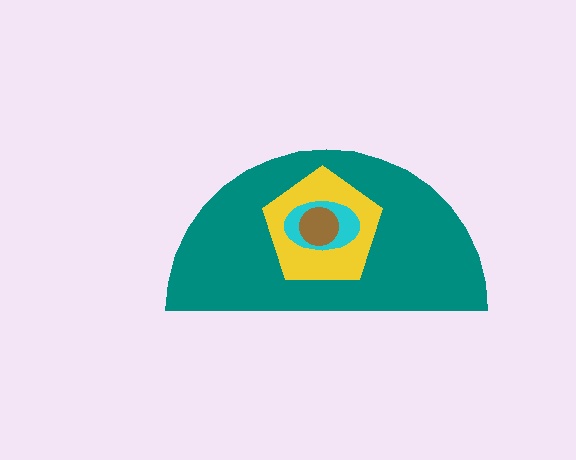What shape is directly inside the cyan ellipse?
The brown circle.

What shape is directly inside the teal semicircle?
The yellow pentagon.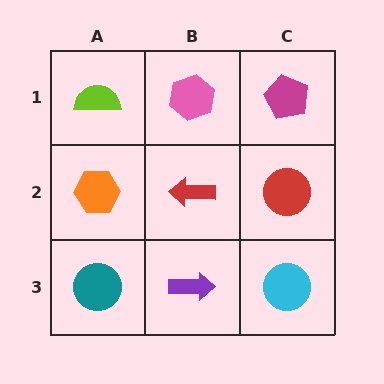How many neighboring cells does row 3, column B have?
3.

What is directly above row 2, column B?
A pink hexagon.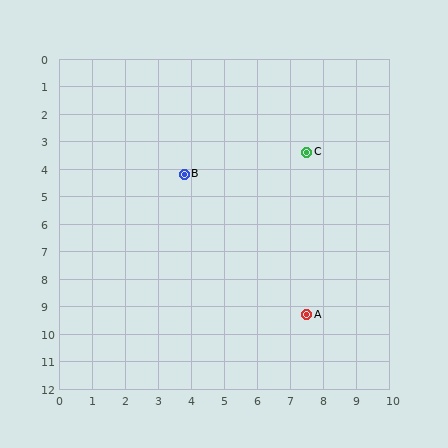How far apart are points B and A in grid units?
Points B and A are about 6.3 grid units apart.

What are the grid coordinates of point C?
Point C is at approximately (7.5, 3.4).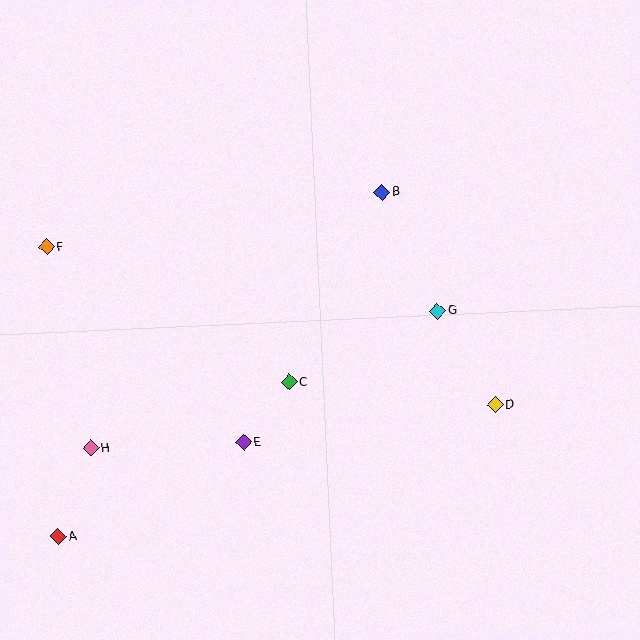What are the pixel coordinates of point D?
Point D is at (495, 405).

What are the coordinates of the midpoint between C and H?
The midpoint between C and H is at (190, 415).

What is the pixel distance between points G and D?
The distance between G and D is 110 pixels.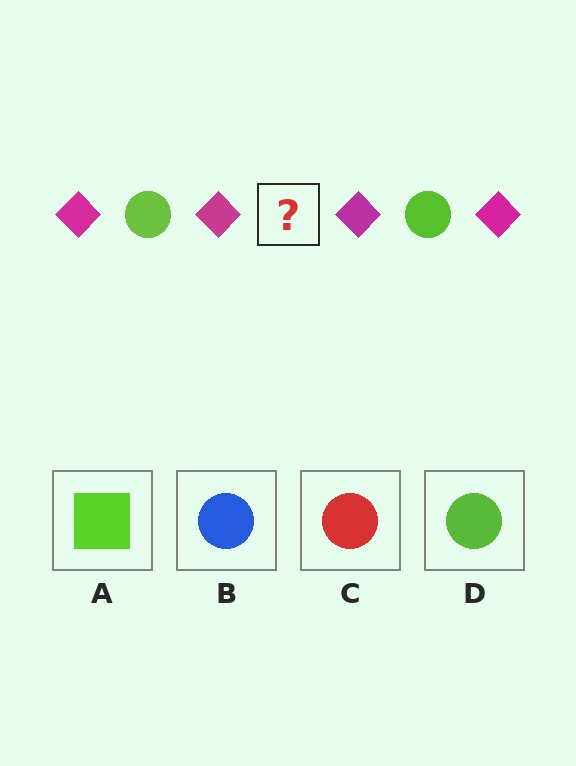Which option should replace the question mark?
Option D.